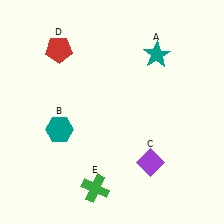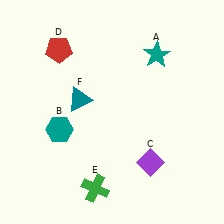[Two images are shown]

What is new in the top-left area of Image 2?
A teal triangle (F) was added in the top-left area of Image 2.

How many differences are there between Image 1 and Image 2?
There is 1 difference between the two images.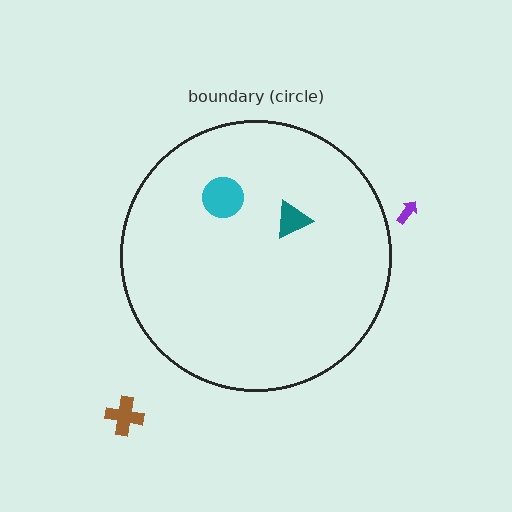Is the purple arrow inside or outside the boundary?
Outside.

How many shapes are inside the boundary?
2 inside, 2 outside.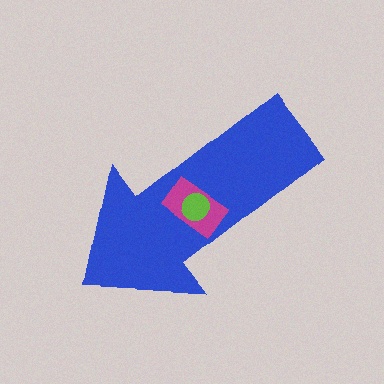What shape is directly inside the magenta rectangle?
The lime circle.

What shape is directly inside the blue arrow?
The magenta rectangle.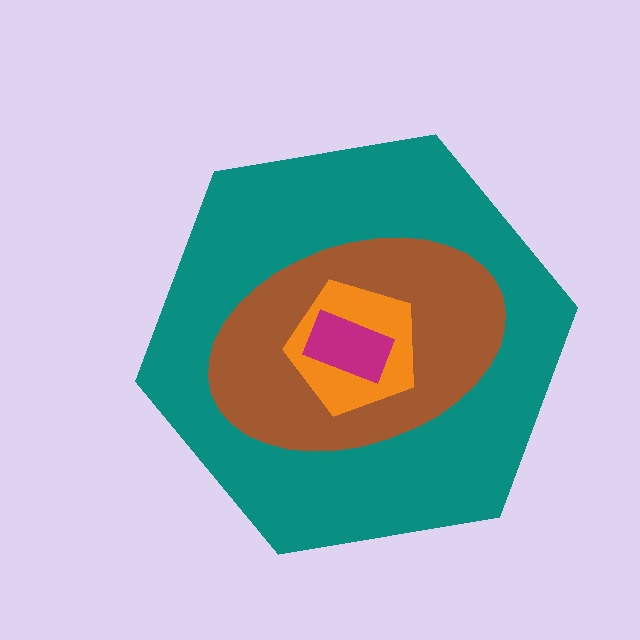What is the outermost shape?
The teal hexagon.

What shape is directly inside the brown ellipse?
The orange pentagon.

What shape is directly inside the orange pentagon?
The magenta rectangle.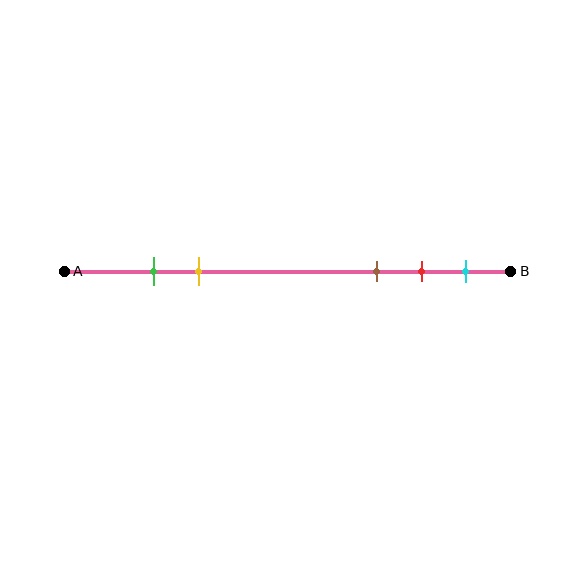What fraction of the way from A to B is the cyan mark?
The cyan mark is approximately 90% (0.9) of the way from A to B.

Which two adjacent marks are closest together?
The green and yellow marks are the closest adjacent pair.